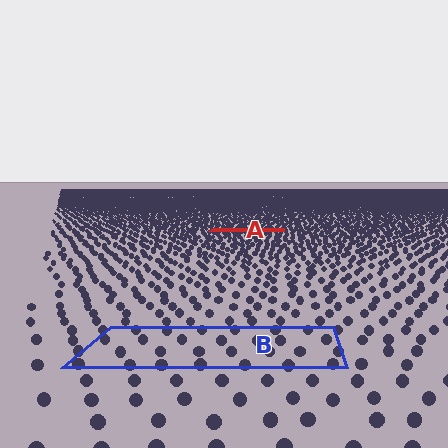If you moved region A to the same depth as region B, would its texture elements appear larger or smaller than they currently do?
They would appear larger. At a closer depth, the same texture elements are projected at a bigger on-screen size.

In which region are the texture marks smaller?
The texture marks are smaller in region A, because it is farther away.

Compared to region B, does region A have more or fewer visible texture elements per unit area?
Region A has more texture elements per unit area — they are packed more densely because it is farther away.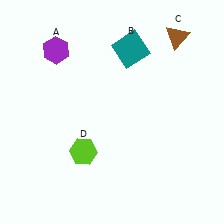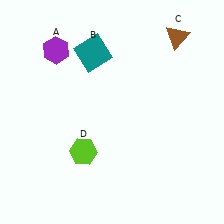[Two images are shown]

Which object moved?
The teal square (B) moved left.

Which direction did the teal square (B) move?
The teal square (B) moved left.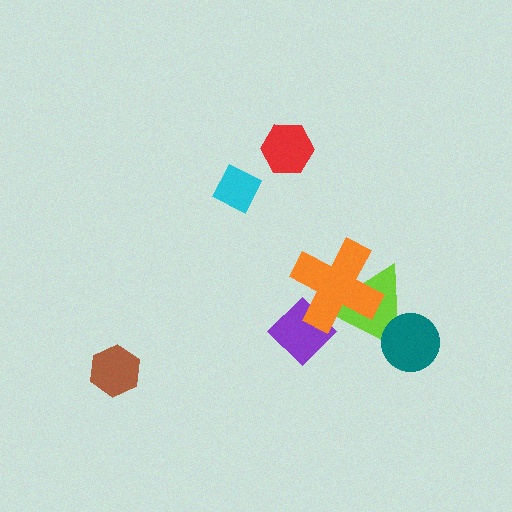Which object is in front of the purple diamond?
The orange cross is in front of the purple diamond.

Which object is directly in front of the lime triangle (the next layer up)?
The teal circle is directly in front of the lime triangle.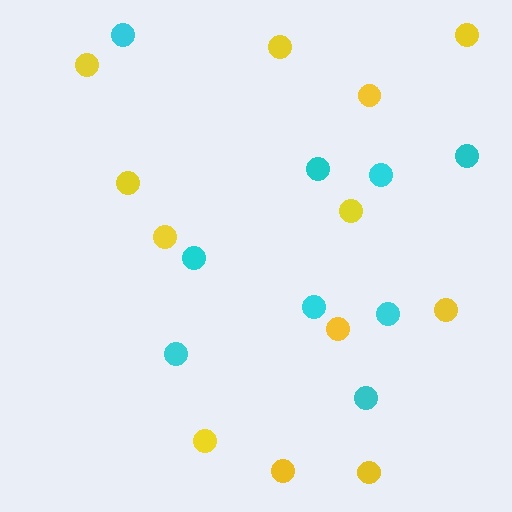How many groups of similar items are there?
There are 2 groups: one group of cyan circles (9) and one group of yellow circles (12).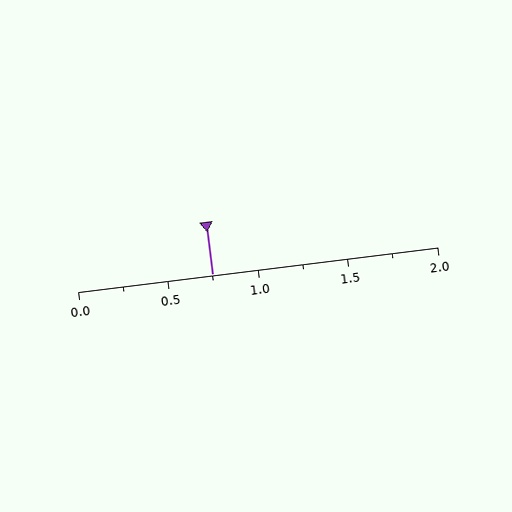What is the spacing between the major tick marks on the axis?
The major ticks are spaced 0.5 apart.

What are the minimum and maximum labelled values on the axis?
The axis runs from 0.0 to 2.0.